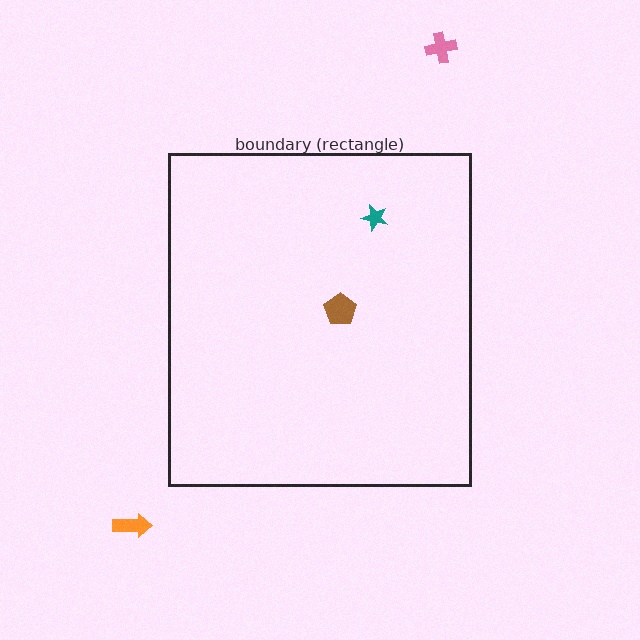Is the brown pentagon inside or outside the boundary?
Inside.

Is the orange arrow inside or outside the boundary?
Outside.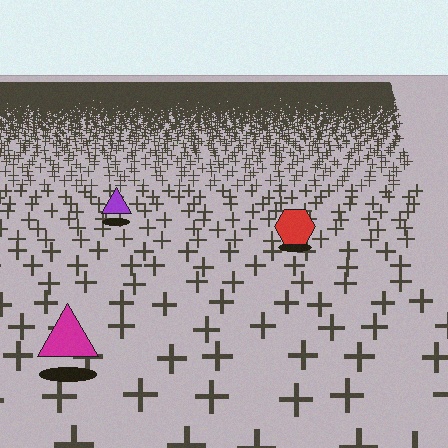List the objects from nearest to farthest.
From nearest to farthest: the magenta triangle, the red hexagon, the purple triangle.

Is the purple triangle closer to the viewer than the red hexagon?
No. The red hexagon is closer — you can tell from the texture gradient: the ground texture is coarser near it.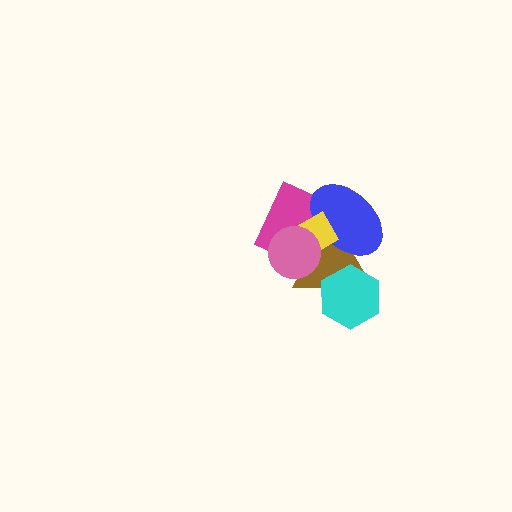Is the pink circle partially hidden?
No, no other shape covers it.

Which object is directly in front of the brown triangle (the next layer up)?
The cyan hexagon is directly in front of the brown triangle.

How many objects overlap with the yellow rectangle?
4 objects overlap with the yellow rectangle.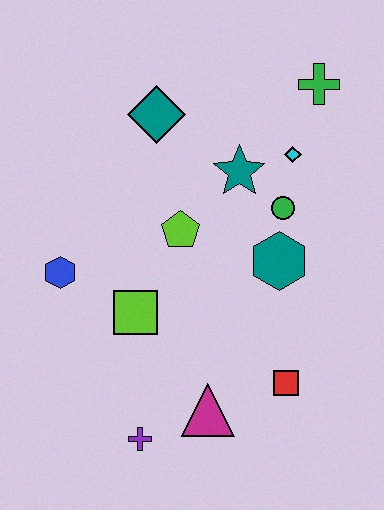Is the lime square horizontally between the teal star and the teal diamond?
No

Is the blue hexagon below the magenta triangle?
No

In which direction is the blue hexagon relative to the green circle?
The blue hexagon is to the left of the green circle.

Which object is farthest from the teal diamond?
The purple cross is farthest from the teal diamond.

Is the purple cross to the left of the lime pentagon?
Yes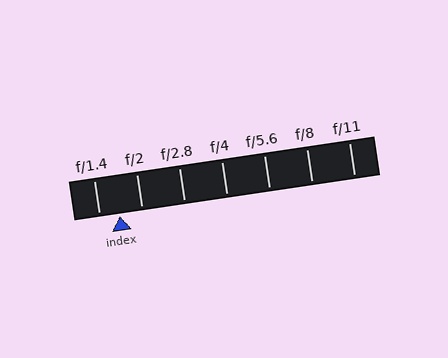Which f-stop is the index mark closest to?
The index mark is closest to f/1.4.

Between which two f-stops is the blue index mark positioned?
The index mark is between f/1.4 and f/2.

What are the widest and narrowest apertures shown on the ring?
The widest aperture shown is f/1.4 and the narrowest is f/11.